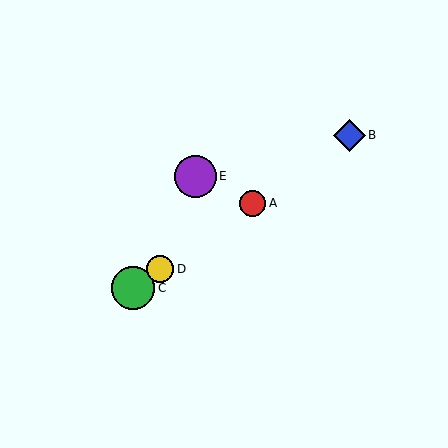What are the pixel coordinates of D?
Object D is at (160, 269).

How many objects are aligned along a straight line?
4 objects (A, B, C, D) are aligned along a straight line.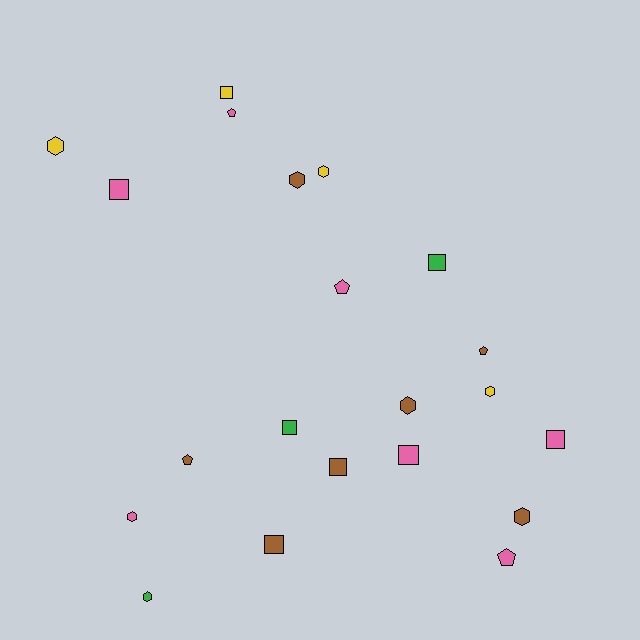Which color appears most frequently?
Brown, with 7 objects.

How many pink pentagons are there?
There are 3 pink pentagons.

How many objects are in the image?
There are 21 objects.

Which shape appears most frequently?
Square, with 8 objects.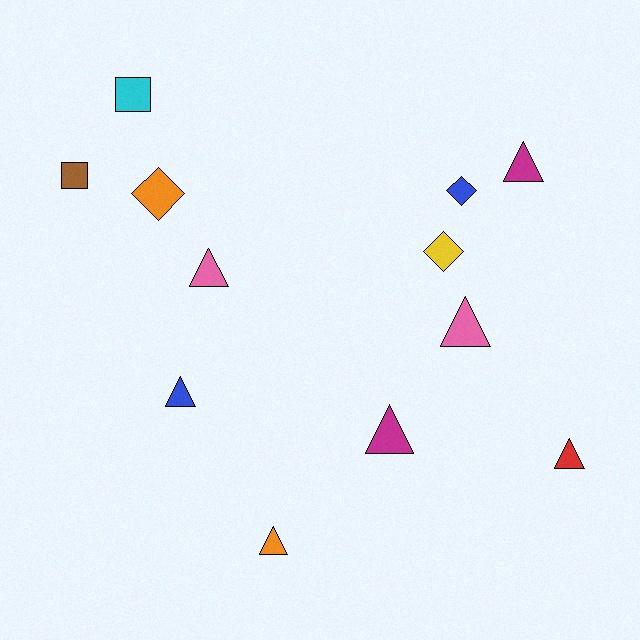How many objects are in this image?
There are 12 objects.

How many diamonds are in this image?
There are 3 diamonds.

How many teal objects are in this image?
There are no teal objects.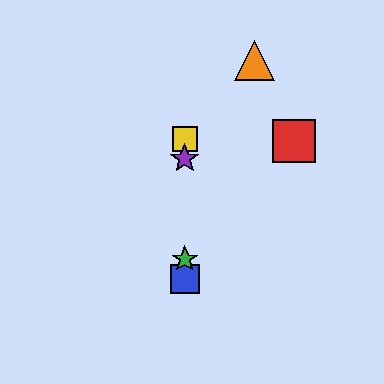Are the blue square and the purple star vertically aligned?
Yes, both are at x≈185.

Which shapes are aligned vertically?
The blue square, the green star, the yellow square, the purple star are aligned vertically.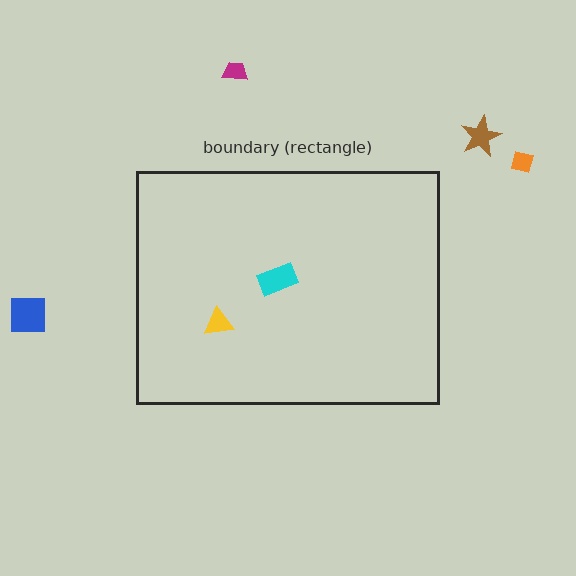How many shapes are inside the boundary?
2 inside, 4 outside.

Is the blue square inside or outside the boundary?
Outside.